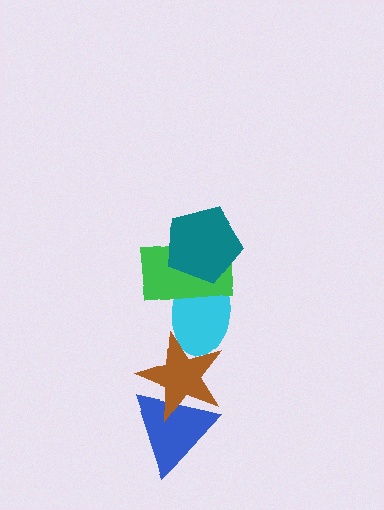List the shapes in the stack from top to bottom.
From top to bottom: the teal pentagon, the green rectangle, the cyan ellipse, the brown star, the blue triangle.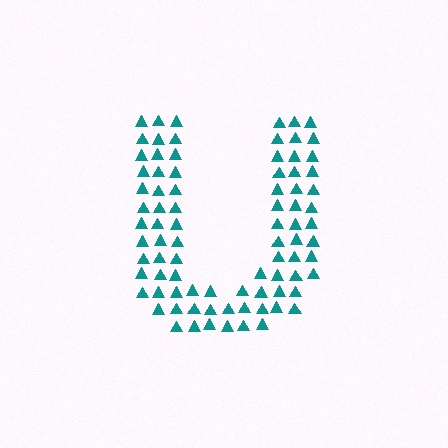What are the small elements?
The small elements are triangles.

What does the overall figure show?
The overall figure shows the letter U.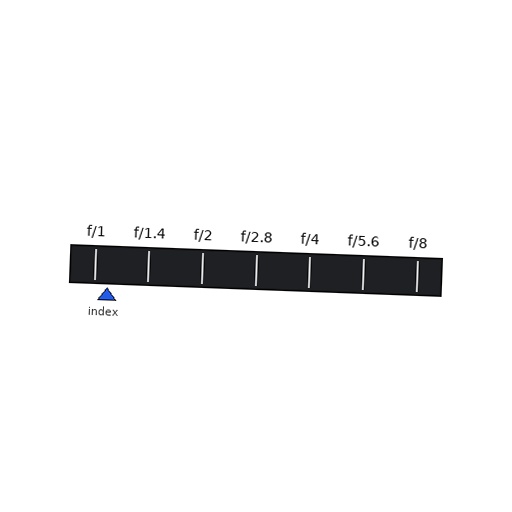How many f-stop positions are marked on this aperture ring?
There are 7 f-stop positions marked.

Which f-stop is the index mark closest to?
The index mark is closest to f/1.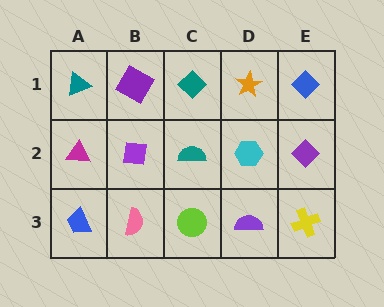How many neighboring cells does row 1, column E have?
2.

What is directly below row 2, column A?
A blue trapezoid.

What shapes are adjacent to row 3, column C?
A teal semicircle (row 2, column C), a pink semicircle (row 3, column B), a purple semicircle (row 3, column D).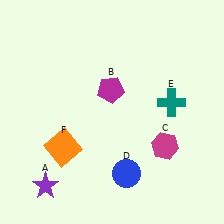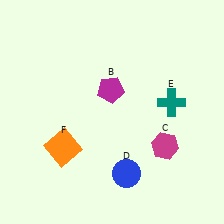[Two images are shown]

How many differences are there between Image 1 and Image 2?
There is 1 difference between the two images.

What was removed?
The purple star (A) was removed in Image 2.